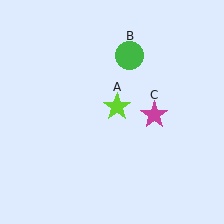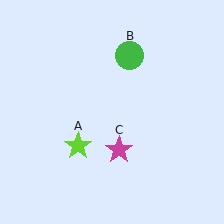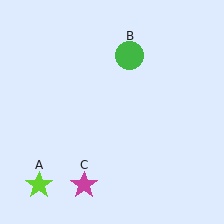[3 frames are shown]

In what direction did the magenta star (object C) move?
The magenta star (object C) moved down and to the left.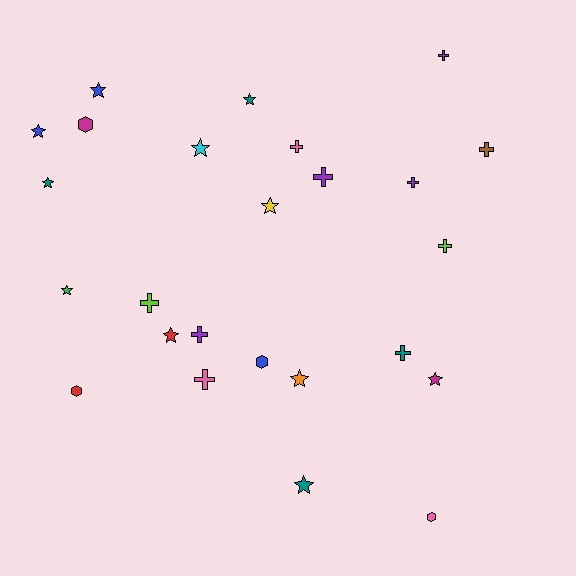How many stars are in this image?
There are 11 stars.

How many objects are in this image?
There are 25 objects.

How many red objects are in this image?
There are 2 red objects.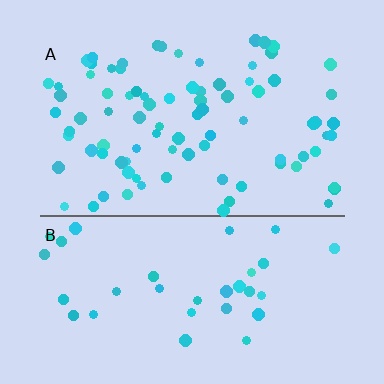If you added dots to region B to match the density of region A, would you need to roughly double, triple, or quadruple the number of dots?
Approximately double.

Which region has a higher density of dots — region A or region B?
A (the top).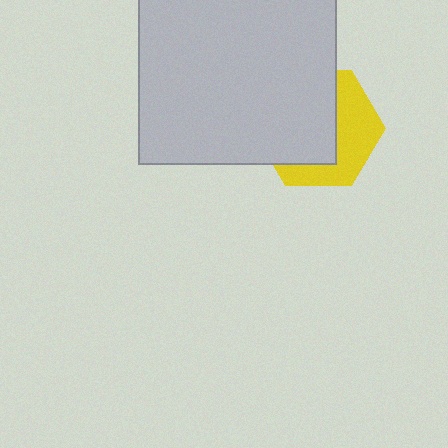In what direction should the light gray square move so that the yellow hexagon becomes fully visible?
The light gray square should move toward the upper-left. That is the shortest direction to clear the overlap and leave the yellow hexagon fully visible.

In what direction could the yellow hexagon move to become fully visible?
The yellow hexagon could move toward the lower-right. That would shift it out from behind the light gray square entirely.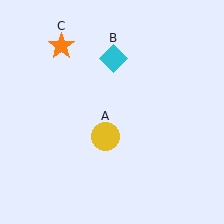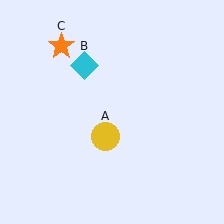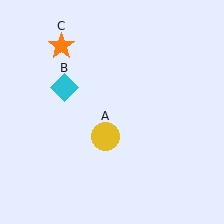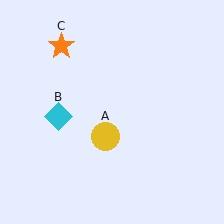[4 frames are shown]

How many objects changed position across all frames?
1 object changed position: cyan diamond (object B).